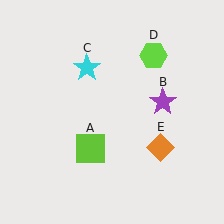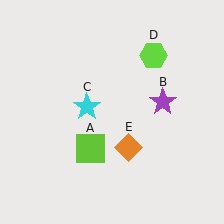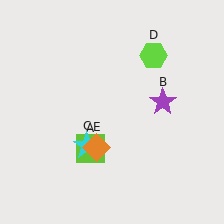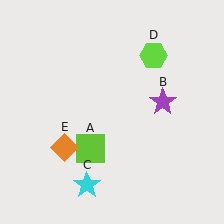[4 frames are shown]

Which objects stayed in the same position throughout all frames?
Lime square (object A) and purple star (object B) and lime hexagon (object D) remained stationary.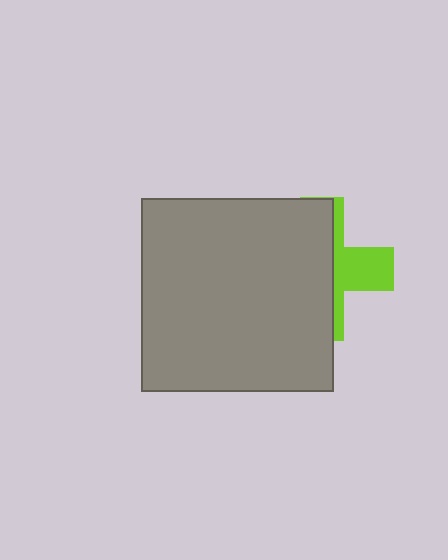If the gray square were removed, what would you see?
You would see the complete lime cross.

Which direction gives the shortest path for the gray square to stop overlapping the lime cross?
Moving left gives the shortest separation.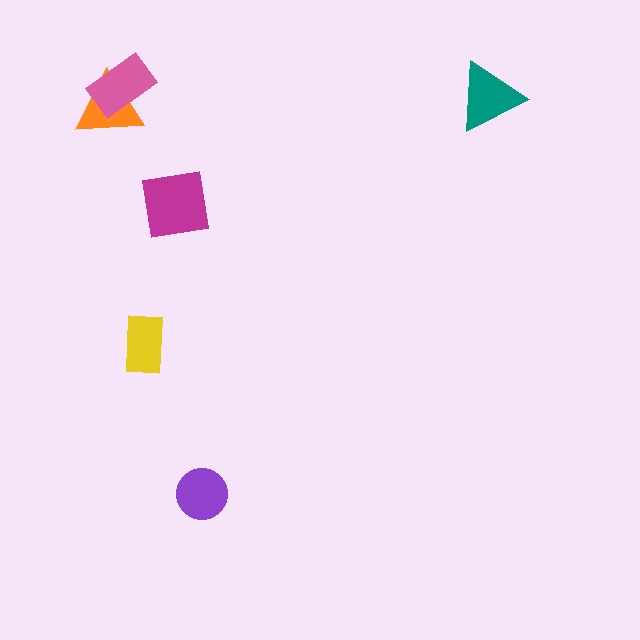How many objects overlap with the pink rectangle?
1 object overlaps with the pink rectangle.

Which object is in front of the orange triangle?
The pink rectangle is in front of the orange triangle.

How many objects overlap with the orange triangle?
1 object overlaps with the orange triangle.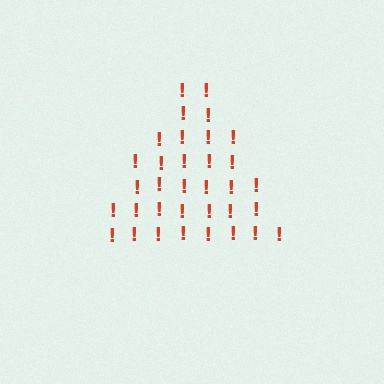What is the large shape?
The large shape is a triangle.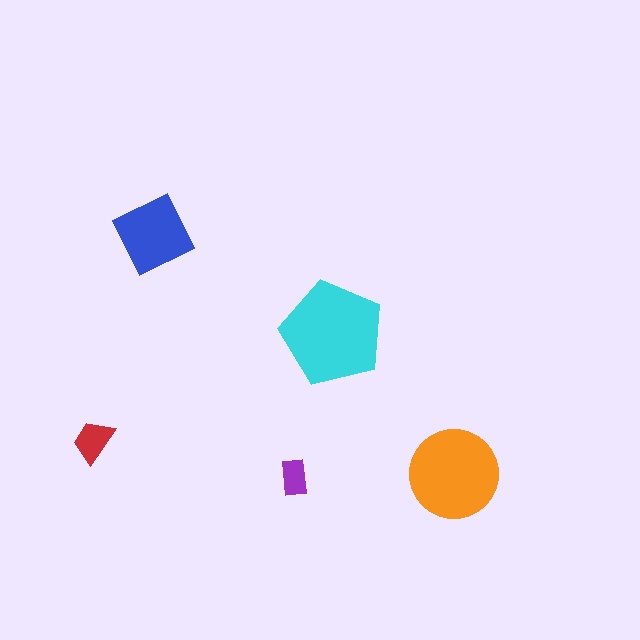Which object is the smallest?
The purple rectangle.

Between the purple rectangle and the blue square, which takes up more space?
The blue square.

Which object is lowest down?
The purple rectangle is bottommost.